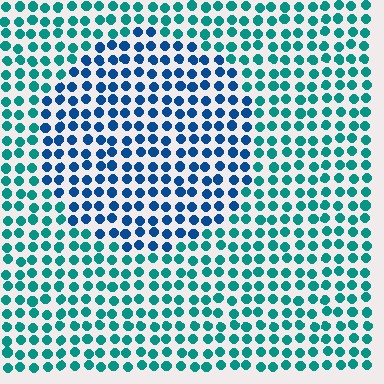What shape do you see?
I see a circle.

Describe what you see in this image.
The image is filled with small teal elements in a uniform arrangement. A circle-shaped region is visible where the elements are tinted to a slightly different hue, forming a subtle color boundary.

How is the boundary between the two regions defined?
The boundary is defined purely by a slight shift in hue (about 38 degrees). Spacing, size, and orientation are identical on both sides.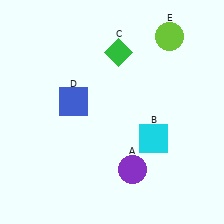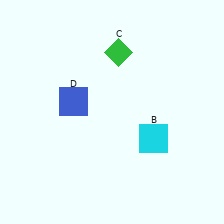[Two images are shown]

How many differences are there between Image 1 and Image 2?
There are 2 differences between the two images.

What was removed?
The purple circle (A), the lime circle (E) were removed in Image 2.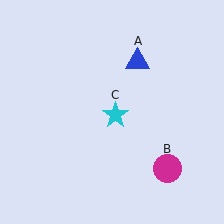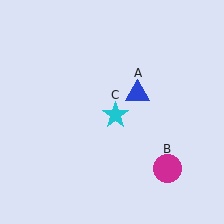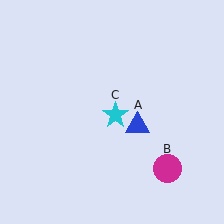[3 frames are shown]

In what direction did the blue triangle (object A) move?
The blue triangle (object A) moved down.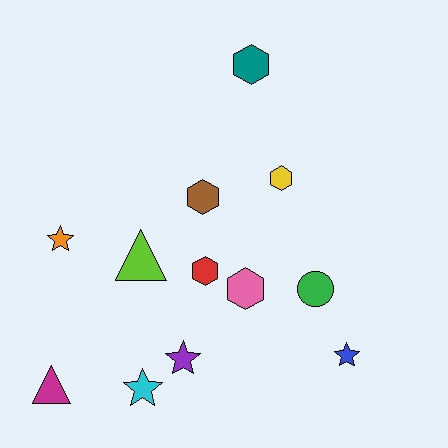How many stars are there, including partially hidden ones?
There are 4 stars.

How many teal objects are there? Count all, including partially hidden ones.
There is 1 teal object.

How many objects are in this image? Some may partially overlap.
There are 12 objects.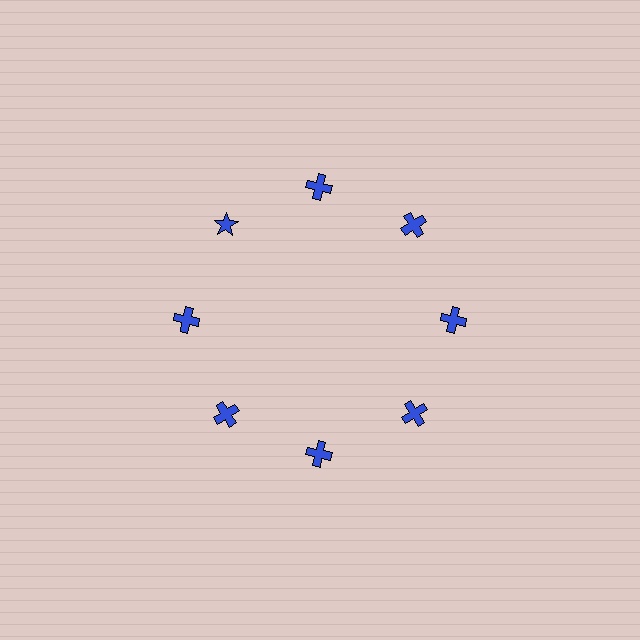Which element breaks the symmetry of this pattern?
The blue star at roughly the 10 o'clock position breaks the symmetry. All other shapes are blue crosses.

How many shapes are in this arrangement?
There are 8 shapes arranged in a ring pattern.